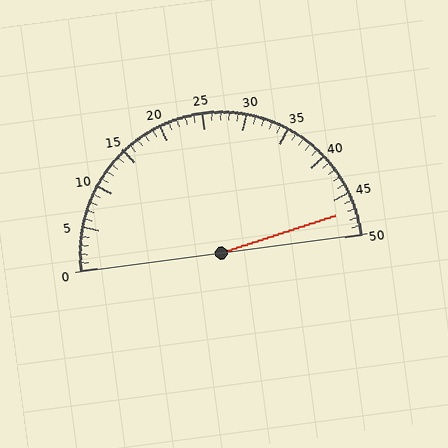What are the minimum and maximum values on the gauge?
The gauge ranges from 0 to 50.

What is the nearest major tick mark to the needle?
The nearest major tick mark is 45.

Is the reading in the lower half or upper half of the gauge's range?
The reading is in the upper half of the range (0 to 50).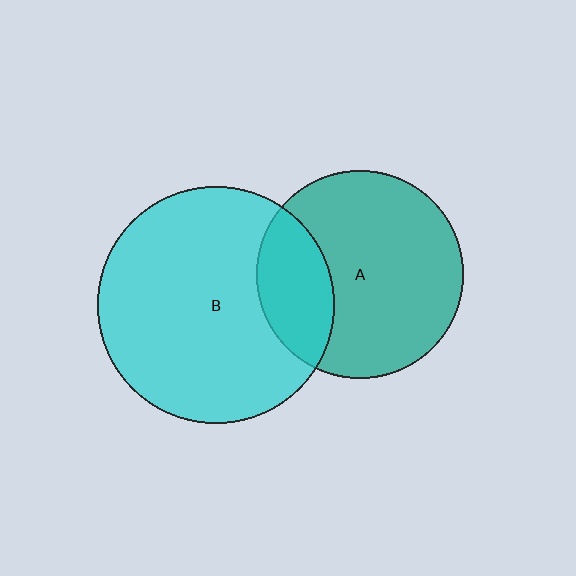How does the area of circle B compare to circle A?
Approximately 1.3 times.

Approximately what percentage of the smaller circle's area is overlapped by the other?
Approximately 25%.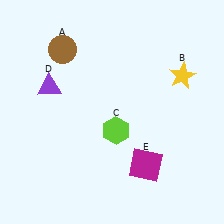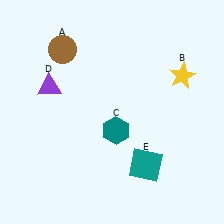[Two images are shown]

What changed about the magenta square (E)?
In Image 1, E is magenta. In Image 2, it changed to teal.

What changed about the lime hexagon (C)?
In Image 1, C is lime. In Image 2, it changed to teal.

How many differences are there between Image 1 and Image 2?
There are 2 differences between the two images.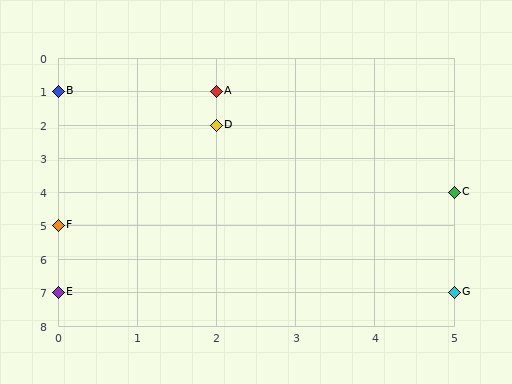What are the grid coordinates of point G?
Point G is at grid coordinates (5, 7).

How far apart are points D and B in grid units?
Points D and B are 2 columns and 1 row apart (about 2.2 grid units diagonally).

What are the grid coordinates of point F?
Point F is at grid coordinates (0, 5).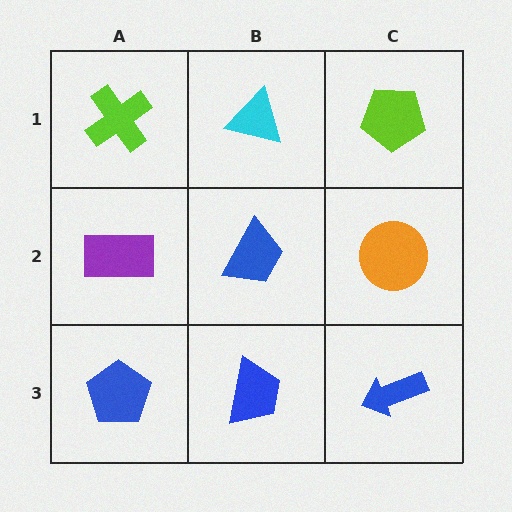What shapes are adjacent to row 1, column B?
A blue trapezoid (row 2, column B), a lime cross (row 1, column A), a lime pentagon (row 1, column C).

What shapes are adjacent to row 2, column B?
A cyan triangle (row 1, column B), a blue trapezoid (row 3, column B), a purple rectangle (row 2, column A), an orange circle (row 2, column C).